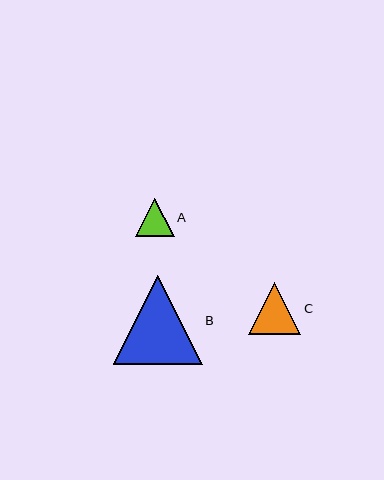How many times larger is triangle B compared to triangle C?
Triangle B is approximately 1.7 times the size of triangle C.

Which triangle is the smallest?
Triangle A is the smallest with a size of approximately 39 pixels.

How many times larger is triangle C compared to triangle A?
Triangle C is approximately 1.3 times the size of triangle A.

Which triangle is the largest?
Triangle B is the largest with a size of approximately 89 pixels.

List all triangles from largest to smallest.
From largest to smallest: B, C, A.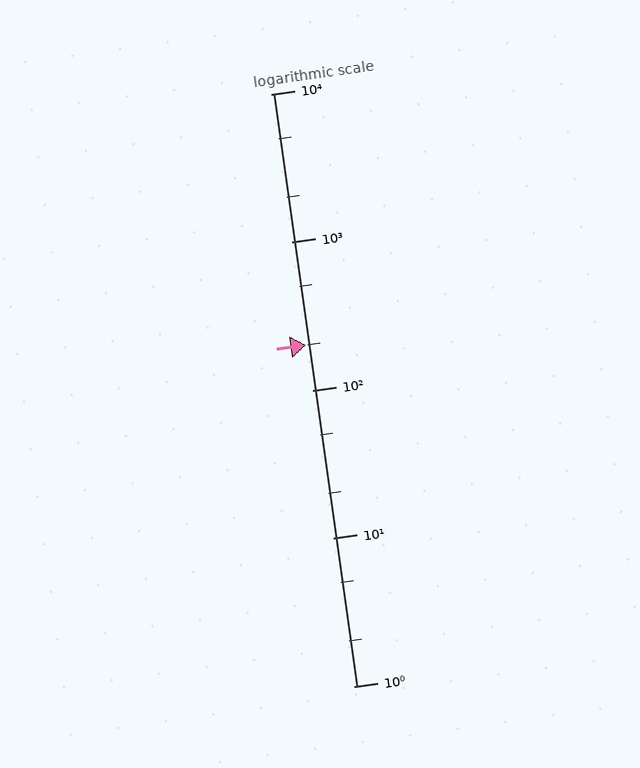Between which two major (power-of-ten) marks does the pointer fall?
The pointer is between 100 and 1000.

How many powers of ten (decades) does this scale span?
The scale spans 4 decades, from 1 to 10000.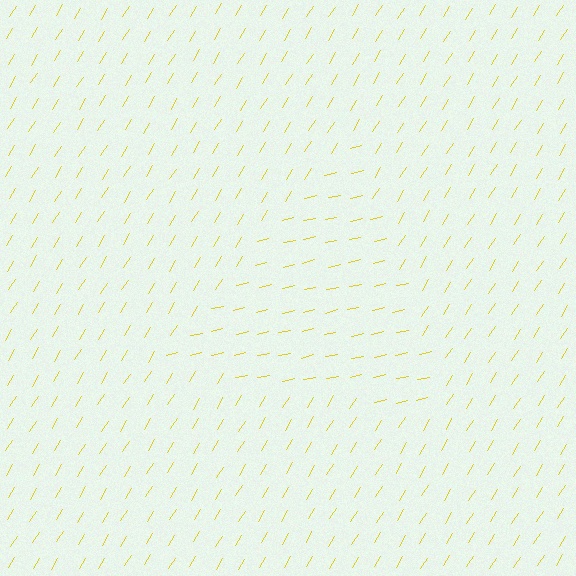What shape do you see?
I see a triangle.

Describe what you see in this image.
The image is filled with small yellow line segments. A triangle region in the image has lines oriented differently from the surrounding lines, creating a visible texture boundary.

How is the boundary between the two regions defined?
The boundary is defined purely by a change in line orientation (approximately 45 degrees difference). All lines are the same color and thickness.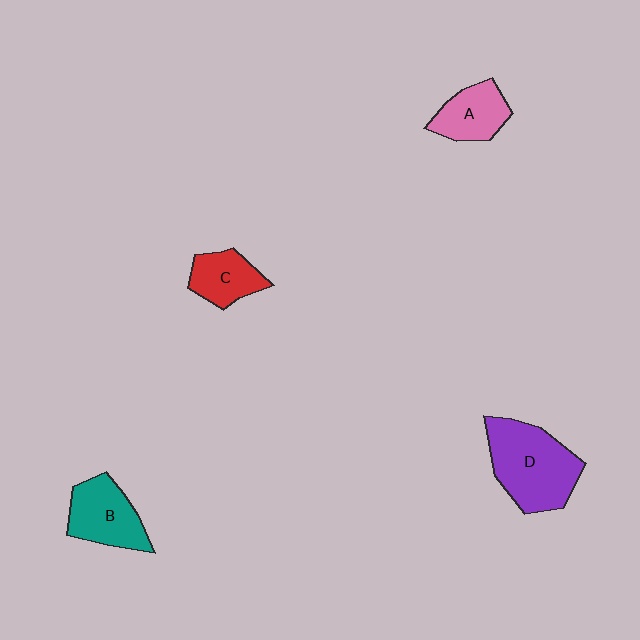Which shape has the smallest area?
Shape C (red).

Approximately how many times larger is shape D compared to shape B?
Approximately 1.5 times.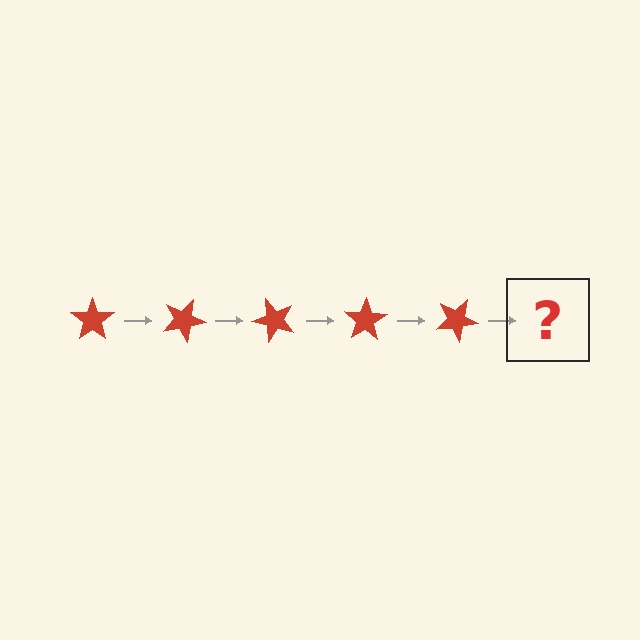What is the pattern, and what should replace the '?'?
The pattern is that the star rotates 25 degrees each step. The '?' should be a red star rotated 125 degrees.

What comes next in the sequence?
The next element should be a red star rotated 125 degrees.